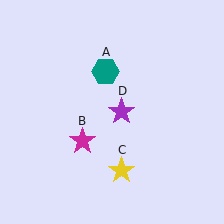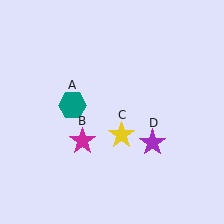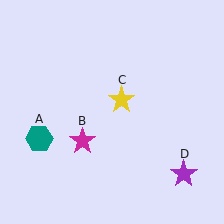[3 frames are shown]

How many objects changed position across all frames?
3 objects changed position: teal hexagon (object A), yellow star (object C), purple star (object D).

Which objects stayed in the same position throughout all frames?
Magenta star (object B) remained stationary.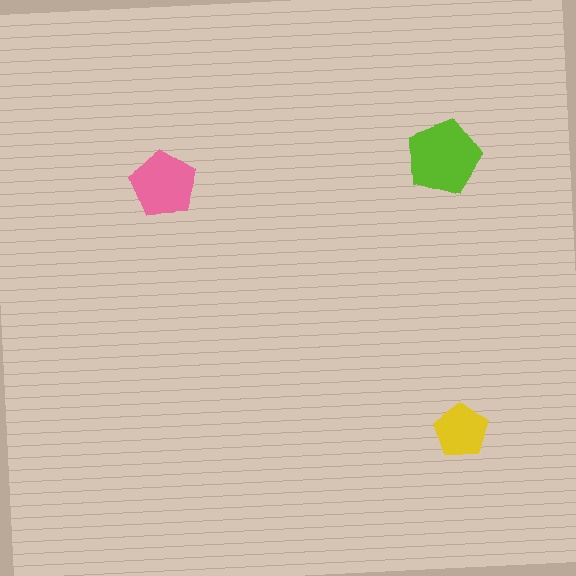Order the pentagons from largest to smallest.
the lime one, the pink one, the yellow one.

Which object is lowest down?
The yellow pentagon is bottommost.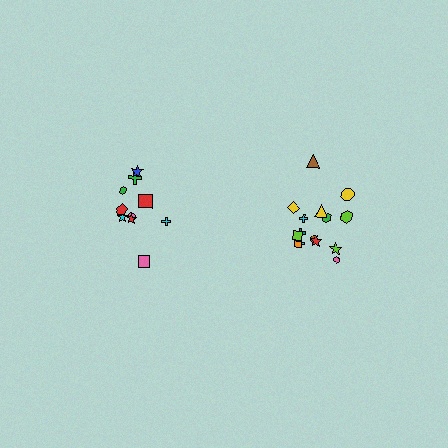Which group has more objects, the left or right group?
The right group.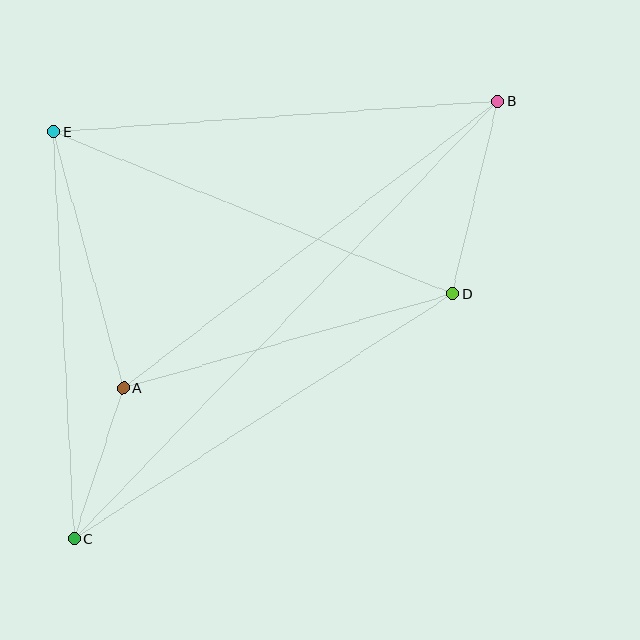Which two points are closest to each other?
Points A and C are closest to each other.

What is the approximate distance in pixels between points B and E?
The distance between B and E is approximately 446 pixels.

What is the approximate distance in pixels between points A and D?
The distance between A and D is approximately 342 pixels.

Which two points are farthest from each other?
Points B and C are farthest from each other.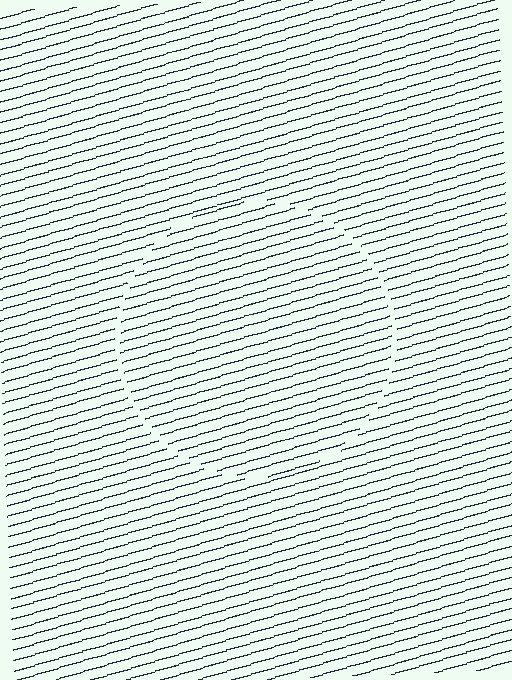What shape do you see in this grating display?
An illusory circle. The interior of the shape contains the same grating, shifted by half a period — the contour is defined by the phase discontinuity where line-ends from the inner and outer gratings abut.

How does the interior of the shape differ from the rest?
The interior of the shape contains the same grating, shifted by half a period — the contour is defined by the phase discontinuity where line-ends from the inner and outer gratings abut.